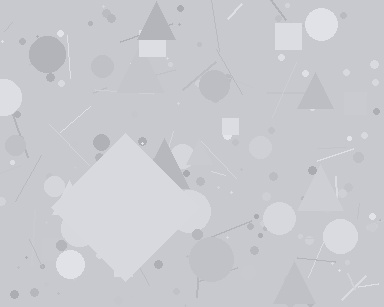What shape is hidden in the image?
A diamond is hidden in the image.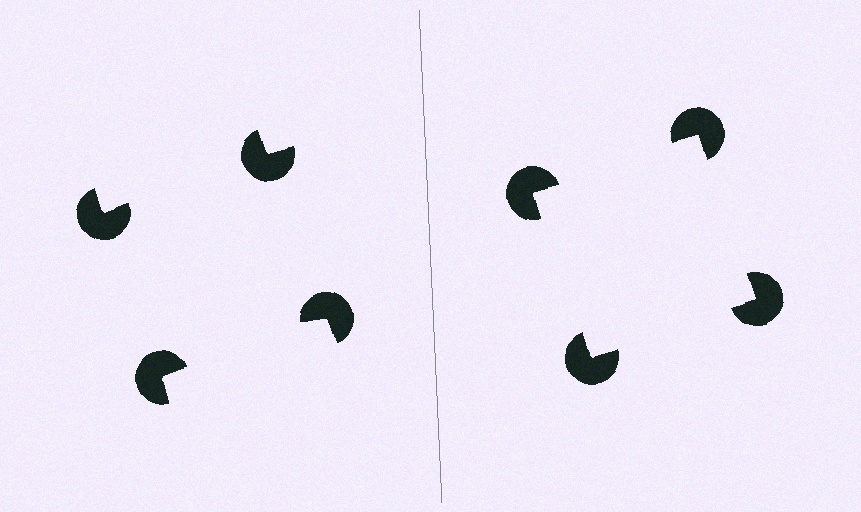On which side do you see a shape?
An illusory square appears on the right side. On the left side the wedge cuts are rotated, so no coherent shape forms.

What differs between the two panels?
The pac-man discs are positioned identically on both sides; only the wedge orientations differ. On the right they align to a square; on the left they are misaligned.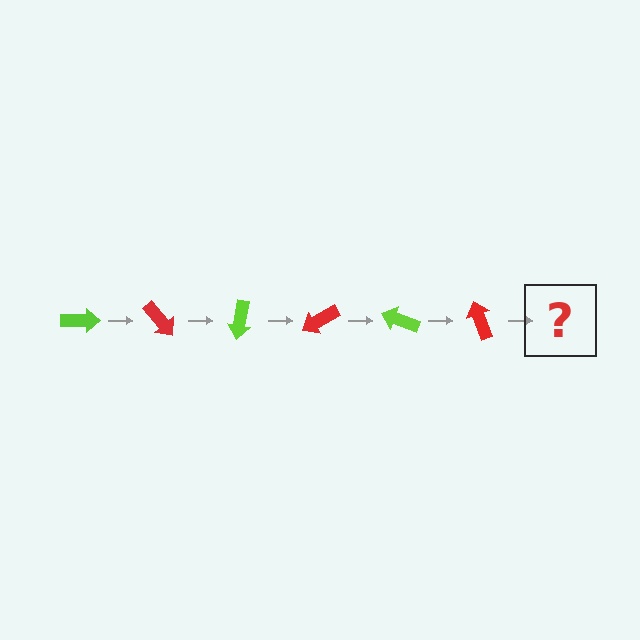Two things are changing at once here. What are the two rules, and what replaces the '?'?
The two rules are that it rotates 50 degrees each step and the color cycles through lime and red. The '?' should be a lime arrow, rotated 300 degrees from the start.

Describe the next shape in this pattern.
It should be a lime arrow, rotated 300 degrees from the start.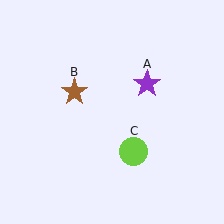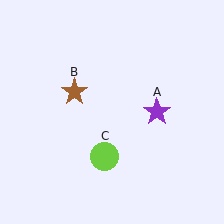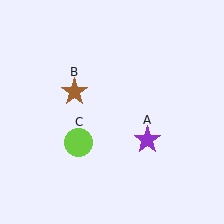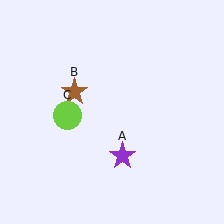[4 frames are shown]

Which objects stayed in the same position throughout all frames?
Brown star (object B) remained stationary.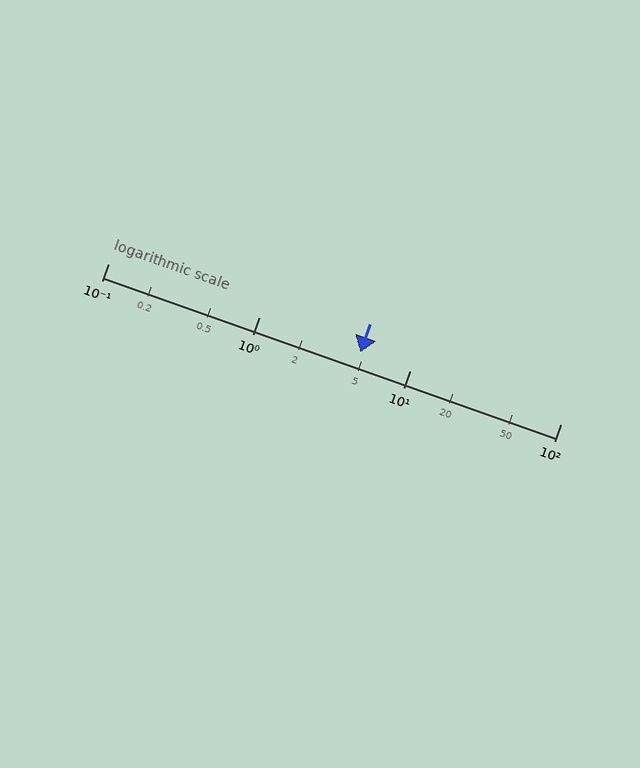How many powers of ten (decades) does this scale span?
The scale spans 3 decades, from 0.1 to 100.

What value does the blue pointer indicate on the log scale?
The pointer indicates approximately 4.7.